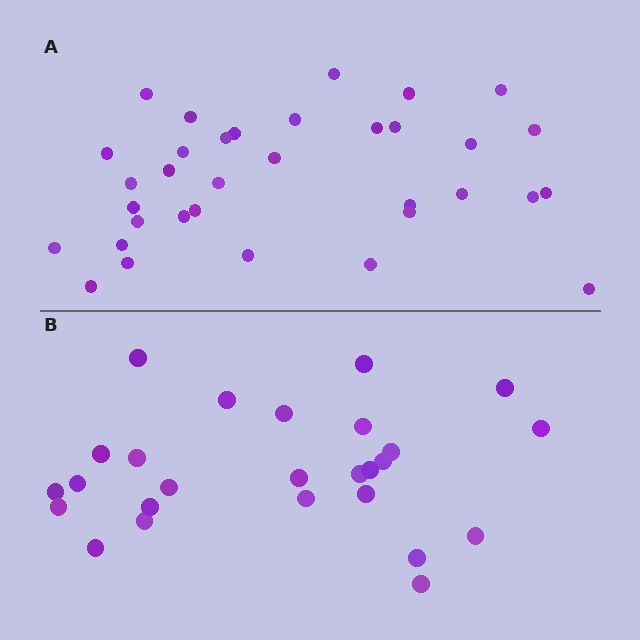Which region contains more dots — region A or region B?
Region A (the top region) has more dots.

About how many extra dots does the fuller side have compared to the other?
Region A has roughly 8 or so more dots than region B.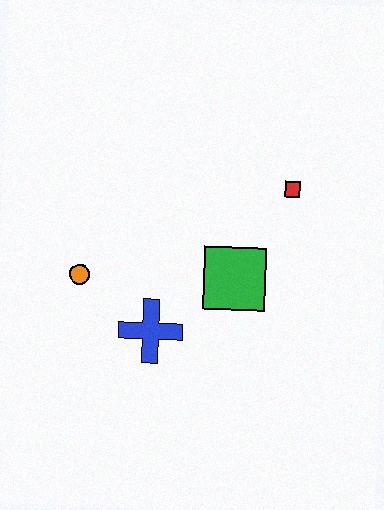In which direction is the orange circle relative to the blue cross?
The orange circle is to the left of the blue cross.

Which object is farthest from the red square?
The orange circle is farthest from the red square.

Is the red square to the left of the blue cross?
No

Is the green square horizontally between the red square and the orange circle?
Yes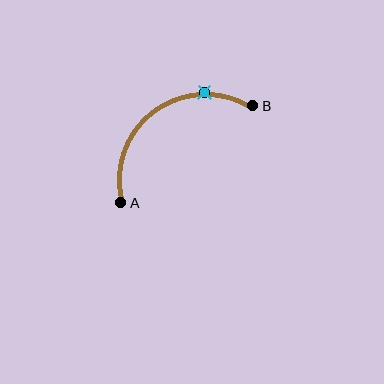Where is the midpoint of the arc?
The arc midpoint is the point on the curve farthest from the straight line joining A and B. It sits above and to the left of that line.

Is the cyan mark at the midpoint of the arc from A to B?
No. The cyan mark lies on the arc but is closer to endpoint B. The arc midpoint would be at the point on the curve equidistant along the arc from both A and B.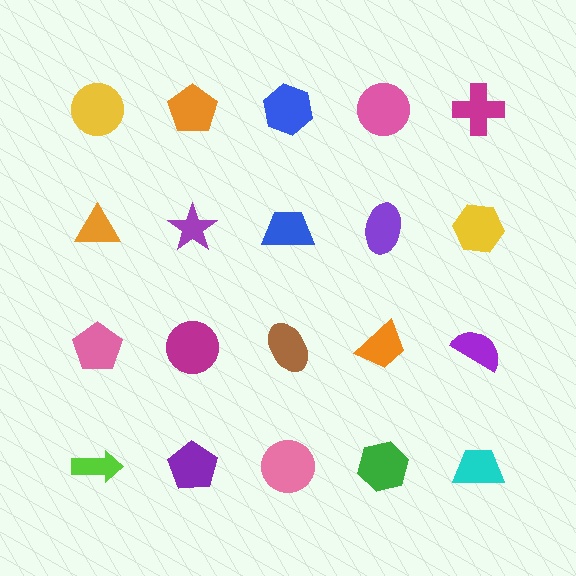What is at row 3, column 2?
A magenta circle.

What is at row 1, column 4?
A pink circle.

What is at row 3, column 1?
A pink pentagon.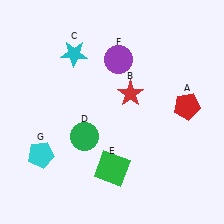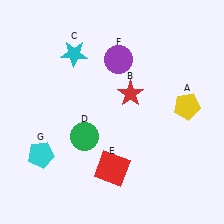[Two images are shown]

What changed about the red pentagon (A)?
In Image 1, A is red. In Image 2, it changed to yellow.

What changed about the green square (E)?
In Image 1, E is green. In Image 2, it changed to red.